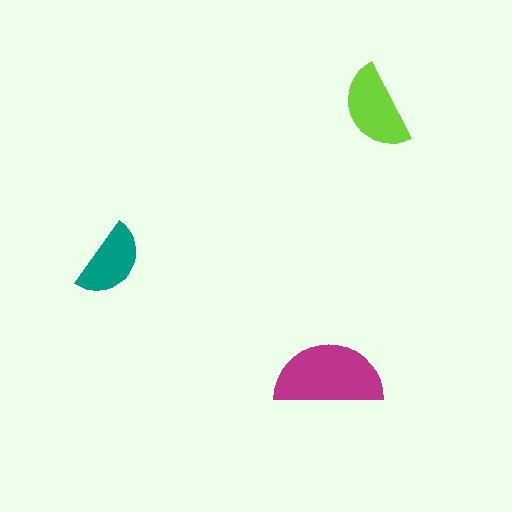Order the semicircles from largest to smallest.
the magenta one, the lime one, the teal one.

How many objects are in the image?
There are 3 objects in the image.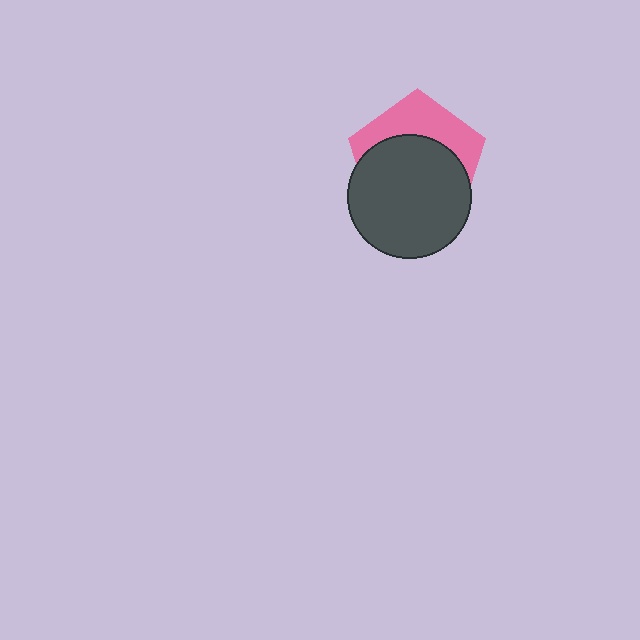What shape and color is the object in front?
The object in front is a dark gray circle.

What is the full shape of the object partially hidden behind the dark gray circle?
The partially hidden object is a pink pentagon.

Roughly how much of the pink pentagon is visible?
A small part of it is visible (roughly 37%).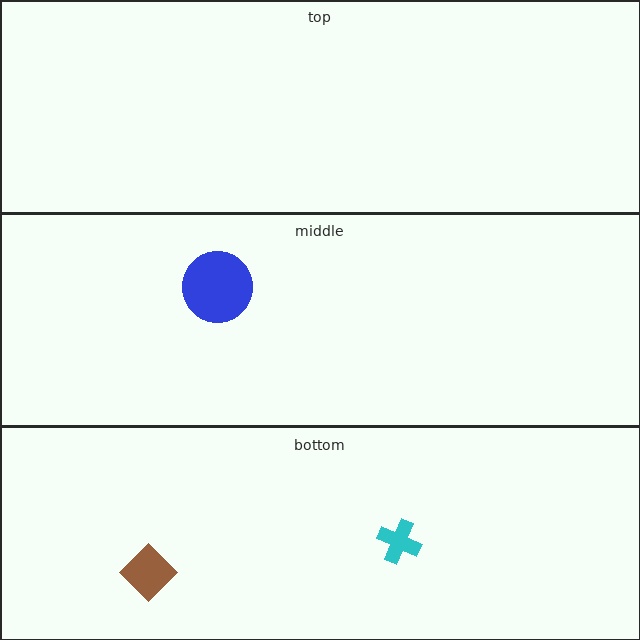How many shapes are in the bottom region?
2.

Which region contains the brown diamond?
The bottom region.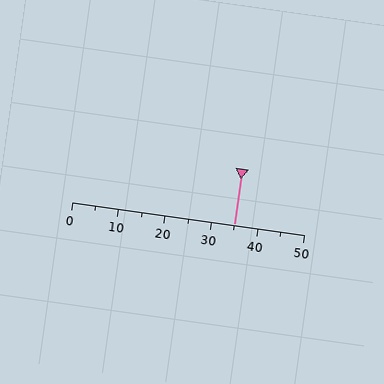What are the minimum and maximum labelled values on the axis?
The axis runs from 0 to 50.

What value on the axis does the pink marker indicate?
The marker indicates approximately 35.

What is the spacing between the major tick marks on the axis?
The major ticks are spaced 10 apart.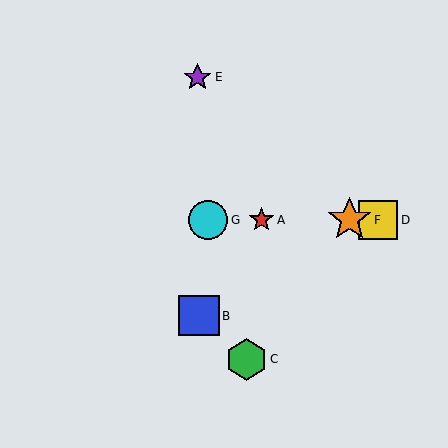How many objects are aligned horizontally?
4 objects (A, D, F, G) are aligned horizontally.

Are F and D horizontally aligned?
Yes, both are at y≈220.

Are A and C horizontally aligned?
No, A is at y≈220 and C is at y≈359.